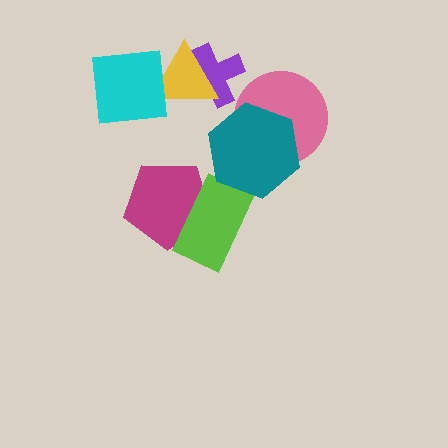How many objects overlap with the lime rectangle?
1 object overlaps with the lime rectangle.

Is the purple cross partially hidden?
Yes, it is partially covered by another shape.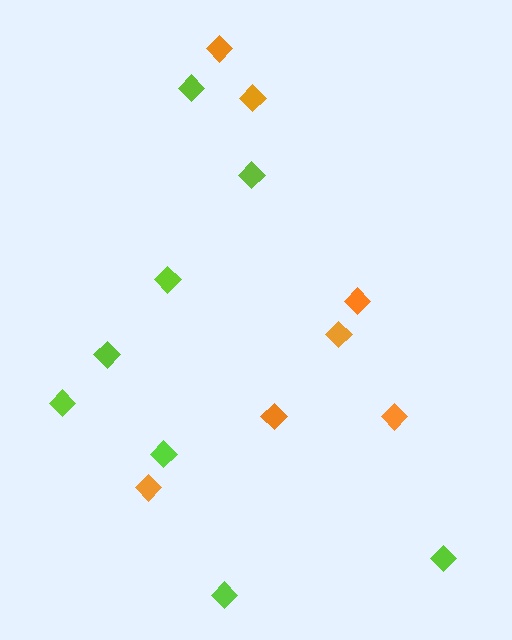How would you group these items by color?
There are 2 groups: one group of lime diamonds (8) and one group of orange diamonds (7).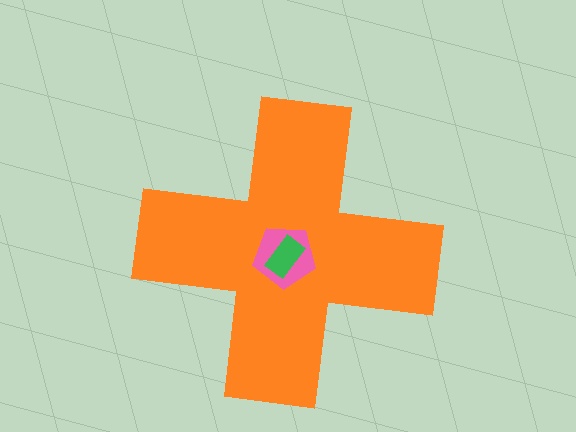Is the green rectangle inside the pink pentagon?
Yes.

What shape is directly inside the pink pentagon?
The green rectangle.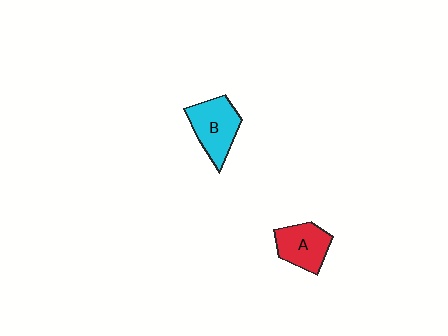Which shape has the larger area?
Shape B (cyan).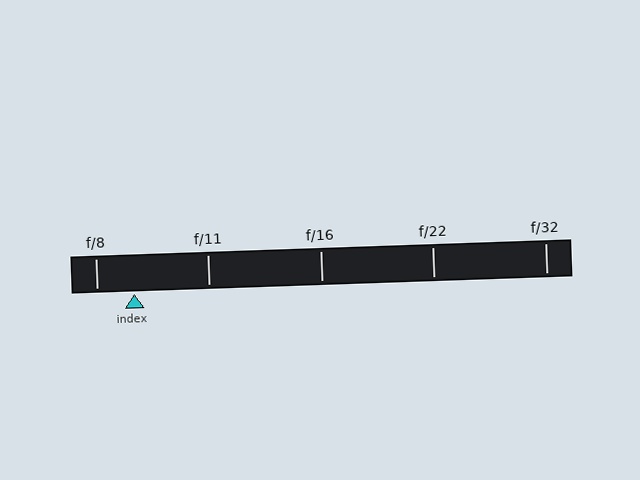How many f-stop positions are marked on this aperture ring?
There are 5 f-stop positions marked.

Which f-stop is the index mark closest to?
The index mark is closest to f/8.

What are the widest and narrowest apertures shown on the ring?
The widest aperture shown is f/8 and the narrowest is f/32.